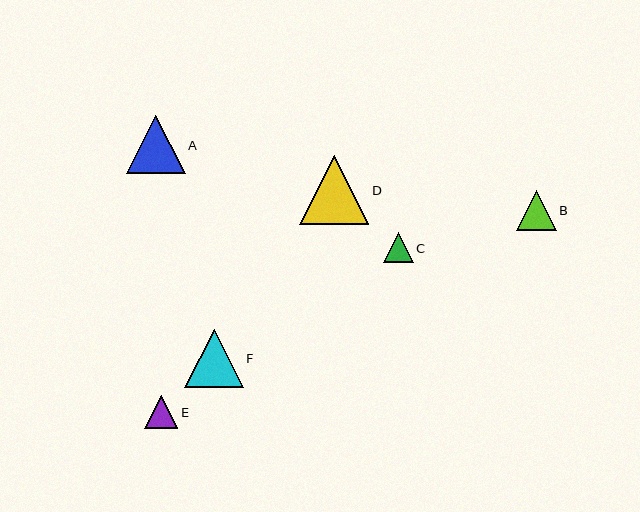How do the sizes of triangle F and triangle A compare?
Triangle F and triangle A are approximately the same size.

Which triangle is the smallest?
Triangle C is the smallest with a size of approximately 30 pixels.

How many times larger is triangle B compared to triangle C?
Triangle B is approximately 1.3 times the size of triangle C.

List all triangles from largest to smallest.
From largest to smallest: D, F, A, B, E, C.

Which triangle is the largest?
Triangle D is the largest with a size of approximately 69 pixels.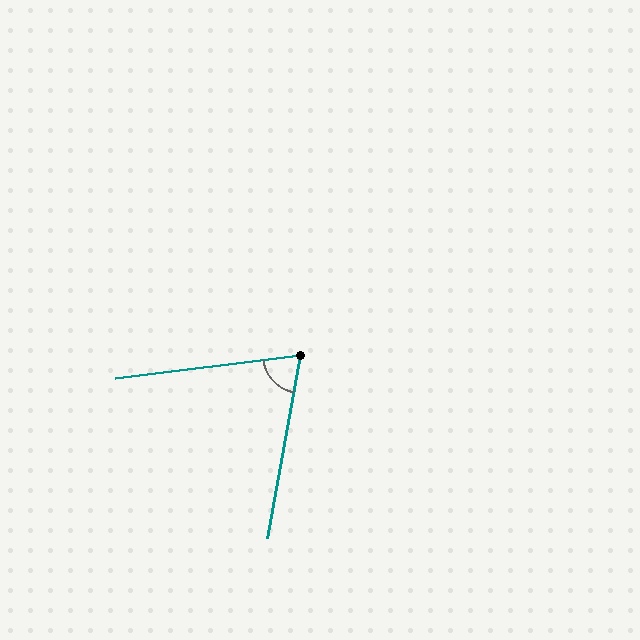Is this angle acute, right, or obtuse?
It is acute.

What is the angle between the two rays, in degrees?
Approximately 73 degrees.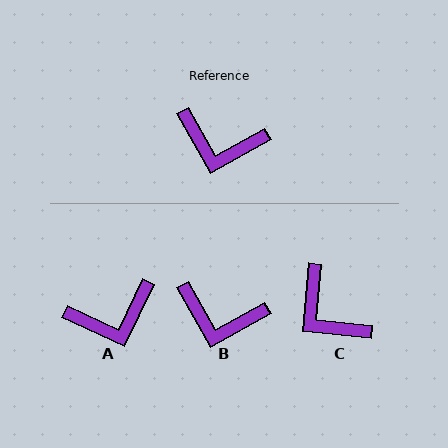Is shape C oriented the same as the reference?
No, it is off by about 35 degrees.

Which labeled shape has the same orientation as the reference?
B.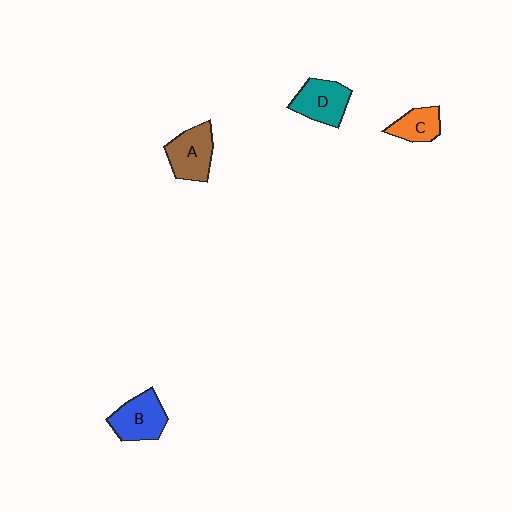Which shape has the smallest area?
Shape C (orange).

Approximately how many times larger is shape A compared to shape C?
Approximately 1.5 times.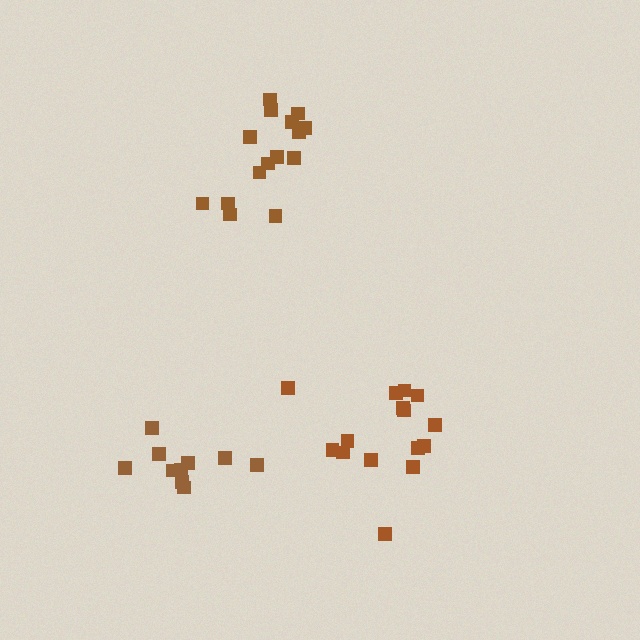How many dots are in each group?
Group 1: 15 dots, Group 2: 10 dots, Group 3: 15 dots (40 total).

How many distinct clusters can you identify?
There are 3 distinct clusters.